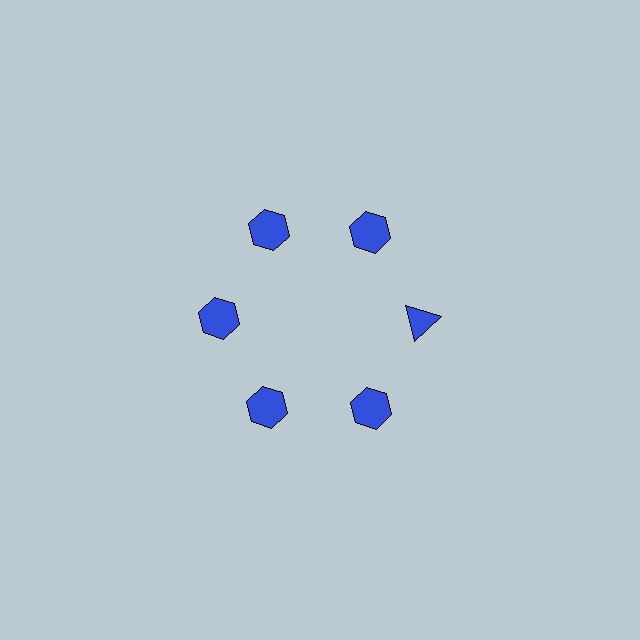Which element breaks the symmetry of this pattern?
The blue triangle at roughly the 3 o'clock position breaks the symmetry. All other shapes are blue hexagons.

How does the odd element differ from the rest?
It has a different shape: triangle instead of hexagon.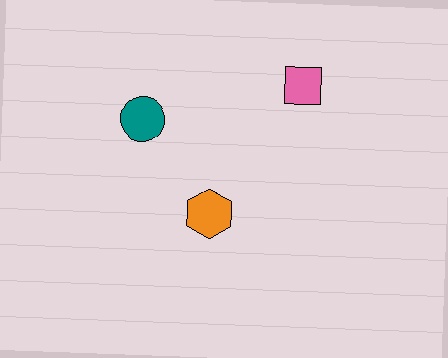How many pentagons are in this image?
There are no pentagons.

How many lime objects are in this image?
There are no lime objects.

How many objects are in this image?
There are 3 objects.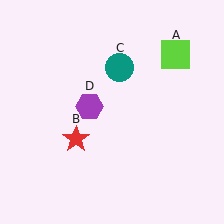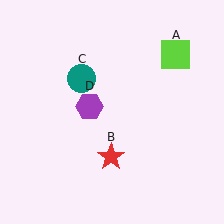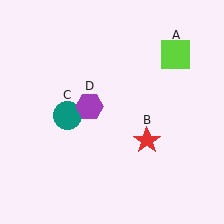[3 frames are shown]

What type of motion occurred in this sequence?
The red star (object B), teal circle (object C) rotated counterclockwise around the center of the scene.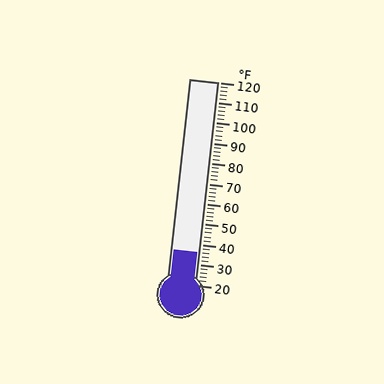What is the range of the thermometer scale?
The thermometer scale ranges from 20°F to 120°F.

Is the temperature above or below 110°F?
The temperature is below 110°F.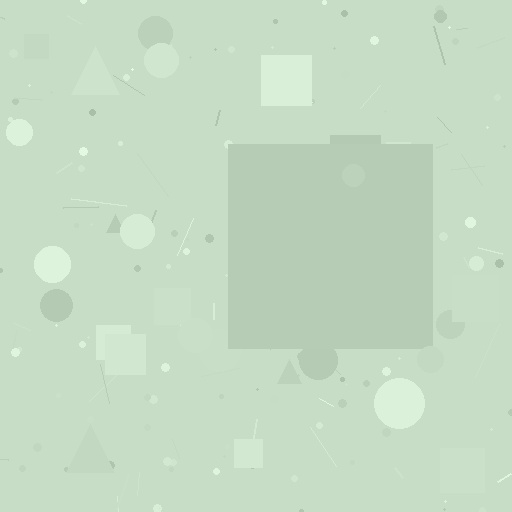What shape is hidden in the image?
A square is hidden in the image.